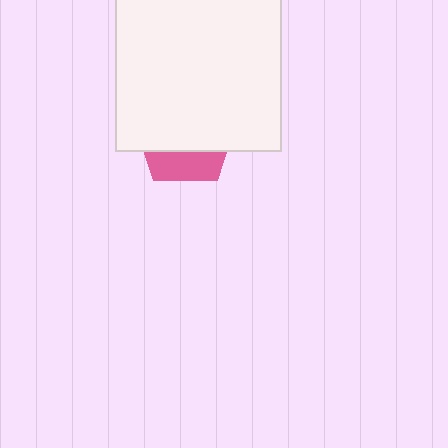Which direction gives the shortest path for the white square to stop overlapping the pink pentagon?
Moving up gives the shortest separation.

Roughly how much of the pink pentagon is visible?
A small part of it is visible (roughly 31%).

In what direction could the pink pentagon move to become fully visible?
The pink pentagon could move down. That would shift it out from behind the white square entirely.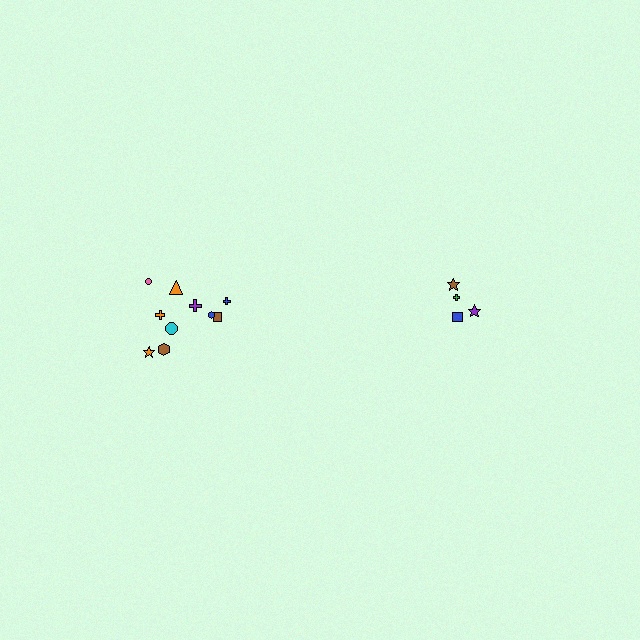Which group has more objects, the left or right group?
The left group.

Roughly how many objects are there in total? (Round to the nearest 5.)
Roughly 15 objects in total.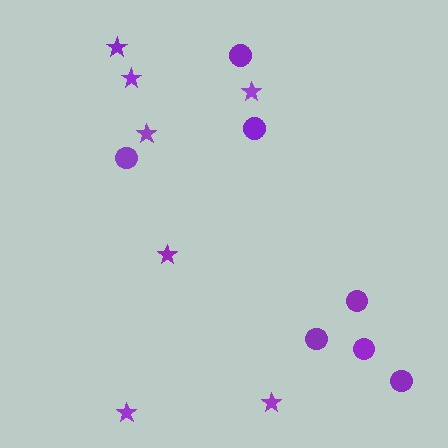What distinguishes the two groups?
There are 2 groups: one group of stars (7) and one group of circles (7).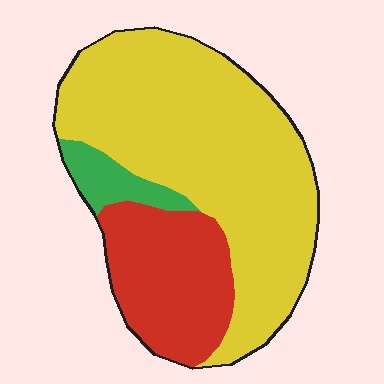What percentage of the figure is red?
Red covers roughly 25% of the figure.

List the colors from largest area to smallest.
From largest to smallest: yellow, red, green.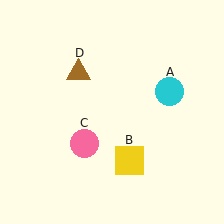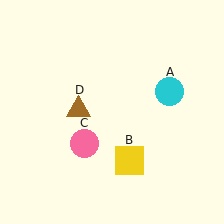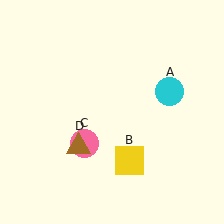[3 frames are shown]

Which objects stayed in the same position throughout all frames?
Cyan circle (object A) and yellow square (object B) and pink circle (object C) remained stationary.